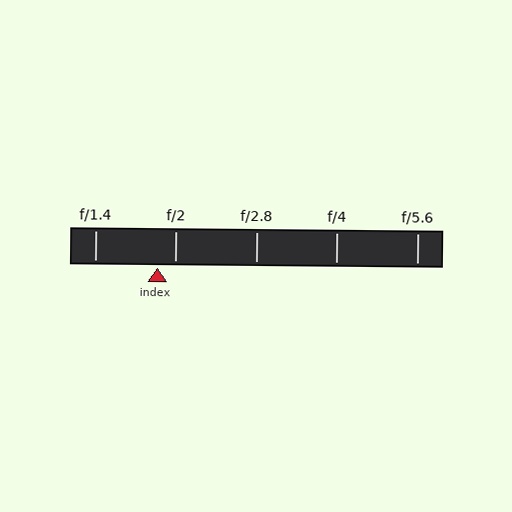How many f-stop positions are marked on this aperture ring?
There are 5 f-stop positions marked.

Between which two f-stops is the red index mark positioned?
The index mark is between f/1.4 and f/2.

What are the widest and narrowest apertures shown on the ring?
The widest aperture shown is f/1.4 and the narrowest is f/5.6.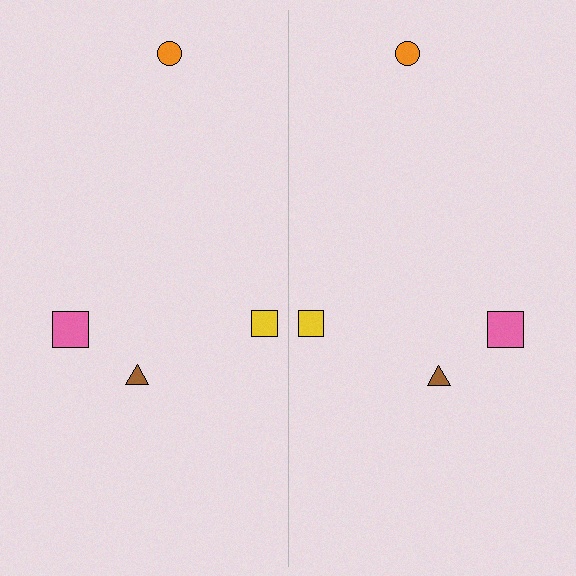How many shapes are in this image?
There are 8 shapes in this image.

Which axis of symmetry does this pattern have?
The pattern has a vertical axis of symmetry running through the center of the image.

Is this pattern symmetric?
Yes, this pattern has bilateral (reflection) symmetry.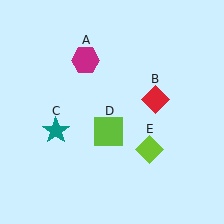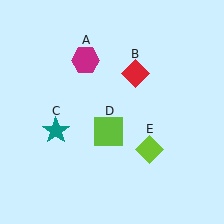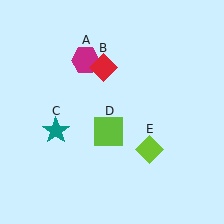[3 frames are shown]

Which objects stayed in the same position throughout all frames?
Magenta hexagon (object A) and teal star (object C) and lime square (object D) and lime diamond (object E) remained stationary.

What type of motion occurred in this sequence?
The red diamond (object B) rotated counterclockwise around the center of the scene.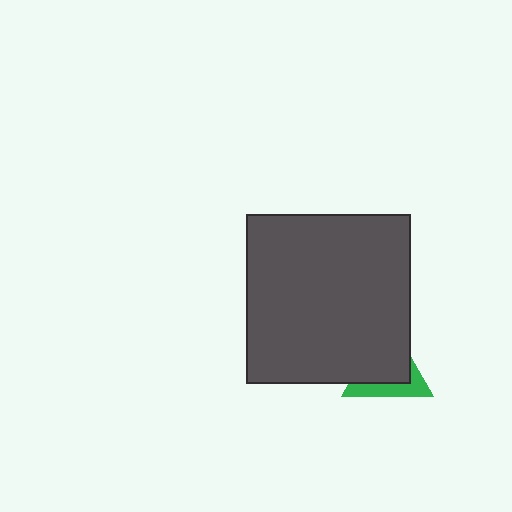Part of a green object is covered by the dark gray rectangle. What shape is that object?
It is a triangle.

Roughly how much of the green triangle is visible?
A small part of it is visible (roughly 36%).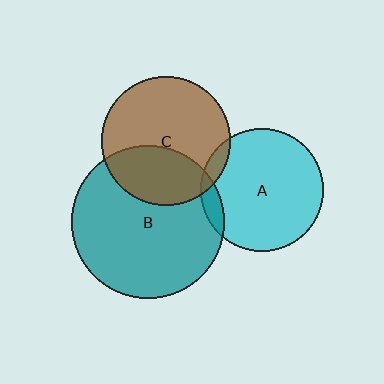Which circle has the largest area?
Circle B (teal).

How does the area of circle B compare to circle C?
Approximately 1.4 times.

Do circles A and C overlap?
Yes.